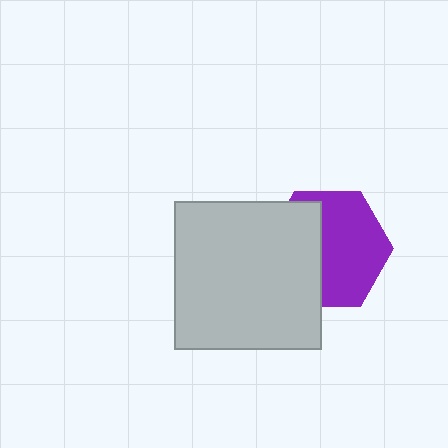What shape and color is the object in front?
The object in front is a light gray square.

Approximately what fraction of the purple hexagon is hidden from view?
Roughly 41% of the purple hexagon is hidden behind the light gray square.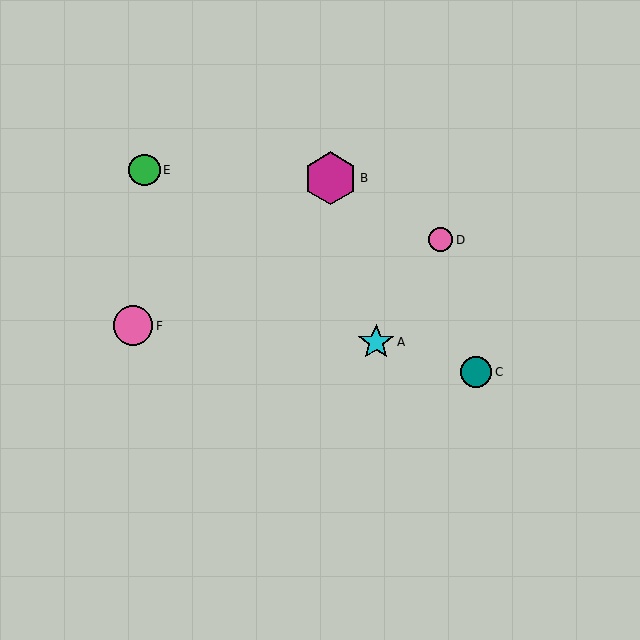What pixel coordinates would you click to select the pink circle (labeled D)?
Click at (441, 240) to select the pink circle D.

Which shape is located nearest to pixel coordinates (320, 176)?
The magenta hexagon (labeled B) at (330, 178) is nearest to that location.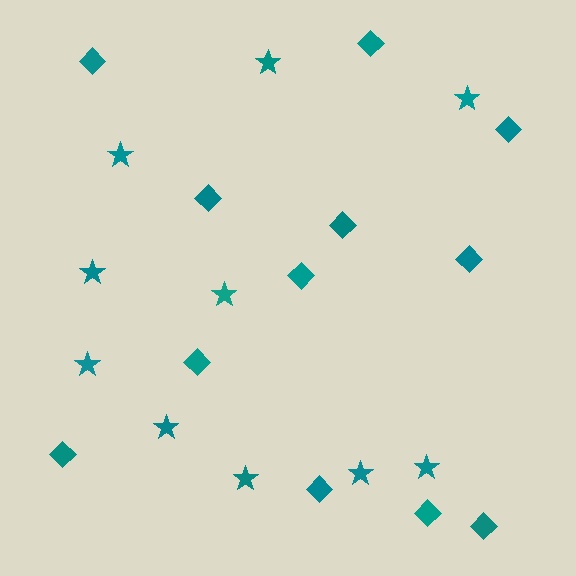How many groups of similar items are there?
There are 2 groups: one group of diamonds (12) and one group of stars (10).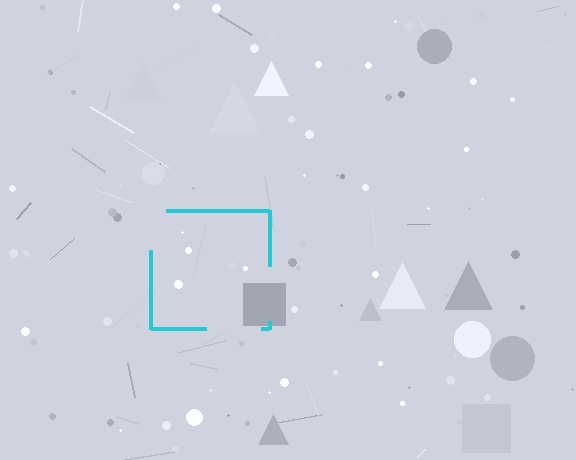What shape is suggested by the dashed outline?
The dashed outline suggests a square.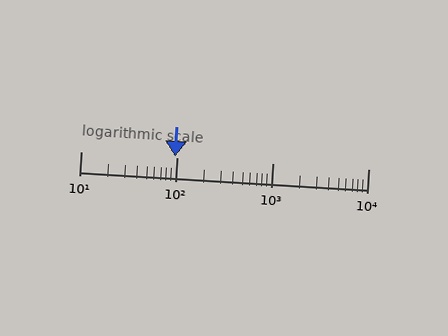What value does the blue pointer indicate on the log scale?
The pointer indicates approximately 96.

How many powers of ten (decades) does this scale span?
The scale spans 3 decades, from 10 to 10000.